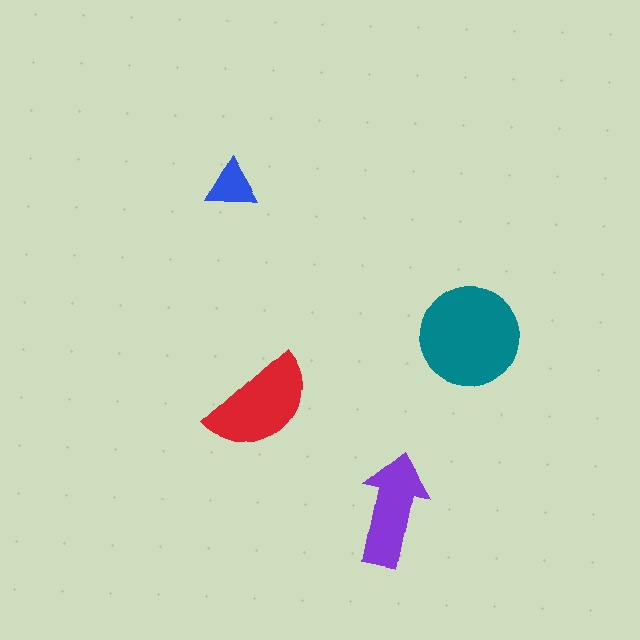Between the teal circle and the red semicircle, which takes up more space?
The teal circle.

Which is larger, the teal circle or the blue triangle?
The teal circle.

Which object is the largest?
The teal circle.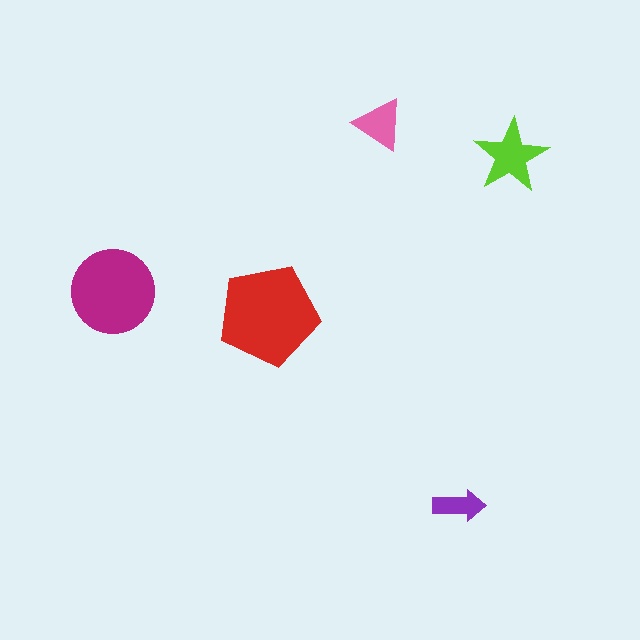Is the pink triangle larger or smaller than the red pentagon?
Smaller.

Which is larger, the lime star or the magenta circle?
The magenta circle.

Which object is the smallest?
The purple arrow.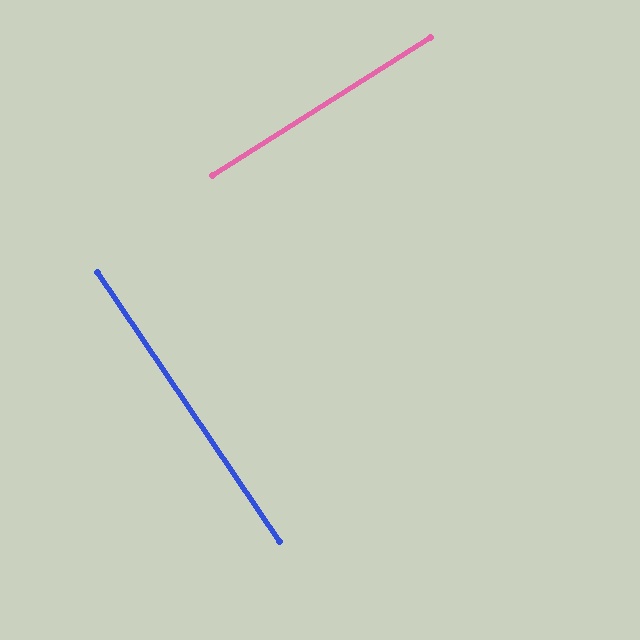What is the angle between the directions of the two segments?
Approximately 88 degrees.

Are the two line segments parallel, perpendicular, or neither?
Perpendicular — they meet at approximately 88°.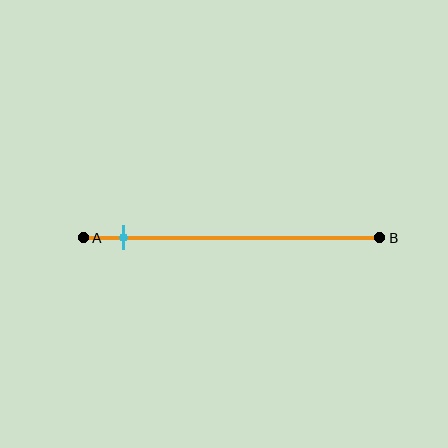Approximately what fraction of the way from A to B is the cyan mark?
The cyan mark is approximately 15% of the way from A to B.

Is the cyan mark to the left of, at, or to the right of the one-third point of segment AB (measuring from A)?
The cyan mark is to the left of the one-third point of segment AB.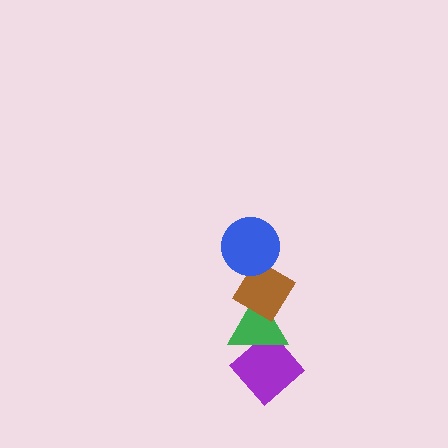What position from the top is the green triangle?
The green triangle is 3rd from the top.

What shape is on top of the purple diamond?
The green triangle is on top of the purple diamond.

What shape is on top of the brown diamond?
The blue circle is on top of the brown diamond.